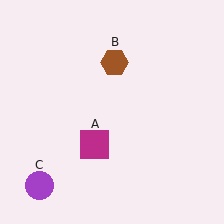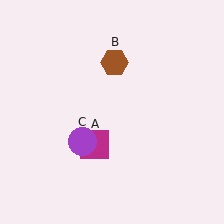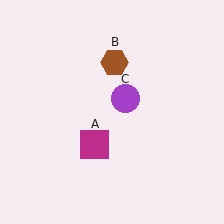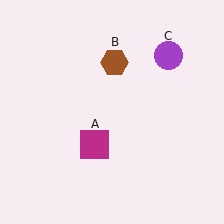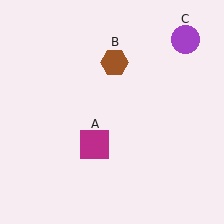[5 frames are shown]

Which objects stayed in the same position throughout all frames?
Magenta square (object A) and brown hexagon (object B) remained stationary.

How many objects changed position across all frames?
1 object changed position: purple circle (object C).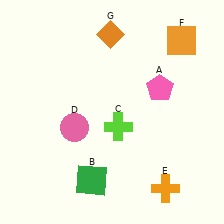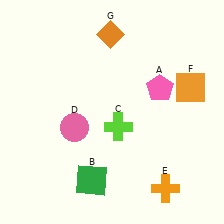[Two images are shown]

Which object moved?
The orange square (F) moved down.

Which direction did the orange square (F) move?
The orange square (F) moved down.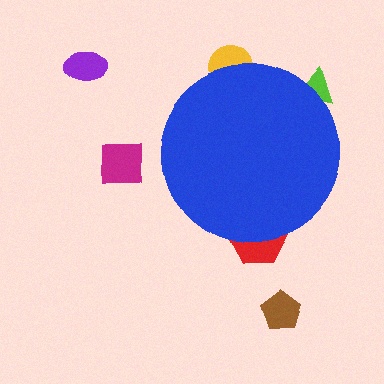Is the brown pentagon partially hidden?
No, the brown pentagon is fully visible.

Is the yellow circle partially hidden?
Yes, the yellow circle is partially hidden behind the blue circle.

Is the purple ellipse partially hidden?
No, the purple ellipse is fully visible.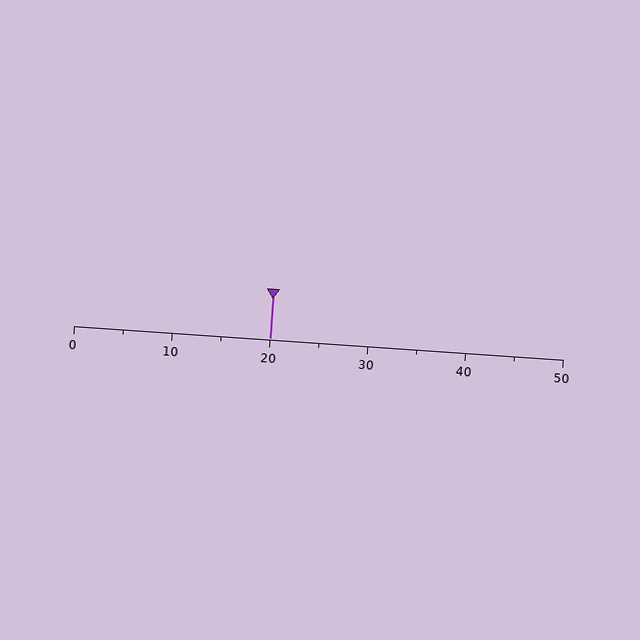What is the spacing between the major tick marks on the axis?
The major ticks are spaced 10 apart.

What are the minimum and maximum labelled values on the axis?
The axis runs from 0 to 50.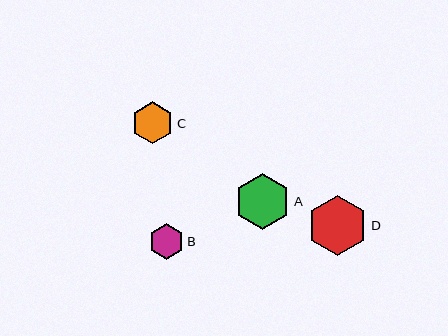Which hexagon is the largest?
Hexagon D is the largest with a size of approximately 60 pixels.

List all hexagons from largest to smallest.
From largest to smallest: D, A, C, B.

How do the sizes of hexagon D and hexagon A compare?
Hexagon D and hexagon A are approximately the same size.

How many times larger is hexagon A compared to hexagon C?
Hexagon A is approximately 1.3 times the size of hexagon C.